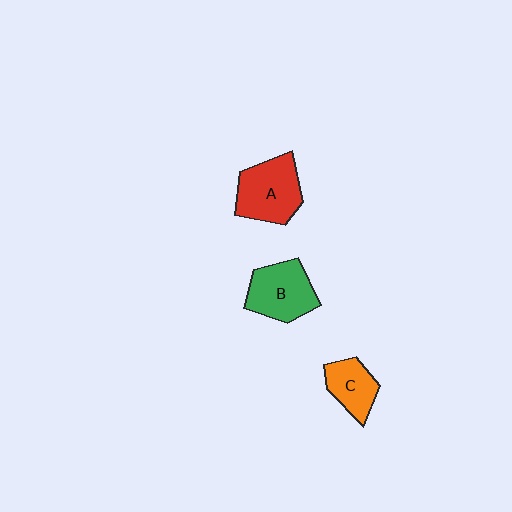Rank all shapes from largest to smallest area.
From largest to smallest: A (red), B (green), C (orange).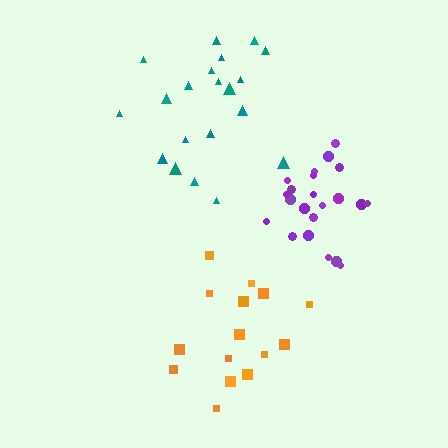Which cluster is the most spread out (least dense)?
Teal.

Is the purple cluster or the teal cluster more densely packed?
Purple.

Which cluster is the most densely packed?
Purple.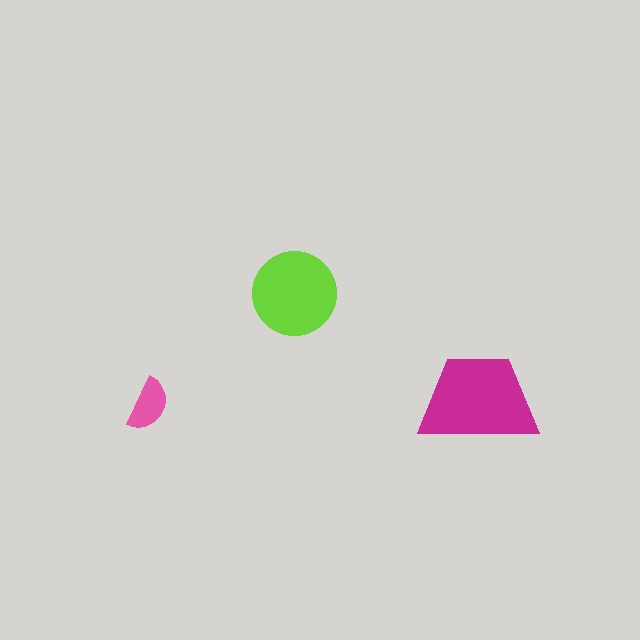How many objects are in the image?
There are 3 objects in the image.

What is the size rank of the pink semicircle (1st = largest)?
3rd.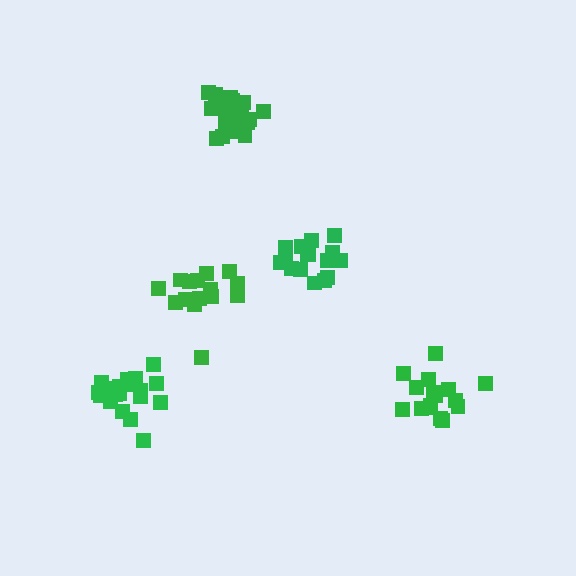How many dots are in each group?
Group 1: 16 dots, Group 2: 20 dots, Group 3: 15 dots, Group 4: 16 dots, Group 5: 20 dots (87 total).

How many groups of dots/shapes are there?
There are 5 groups.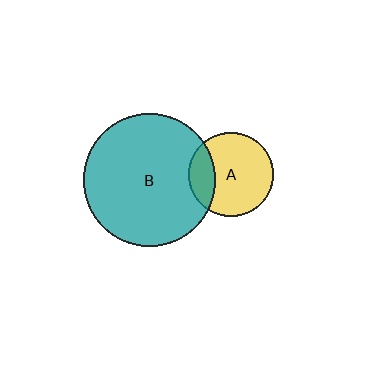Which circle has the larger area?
Circle B (teal).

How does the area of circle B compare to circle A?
Approximately 2.5 times.